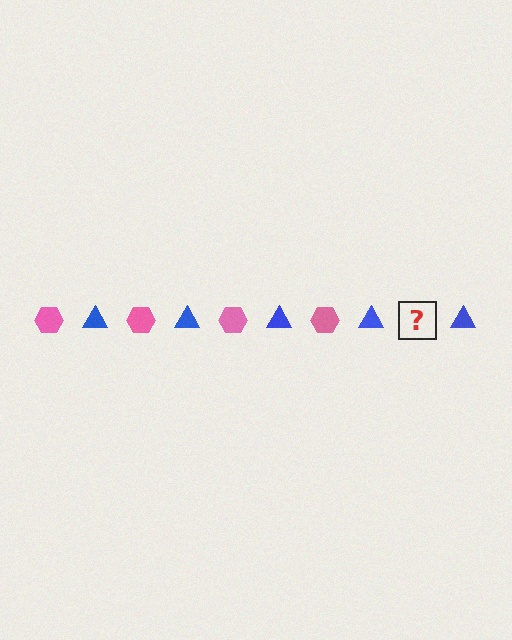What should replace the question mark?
The question mark should be replaced with a pink hexagon.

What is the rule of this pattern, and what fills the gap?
The rule is that the pattern alternates between pink hexagon and blue triangle. The gap should be filled with a pink hexagon.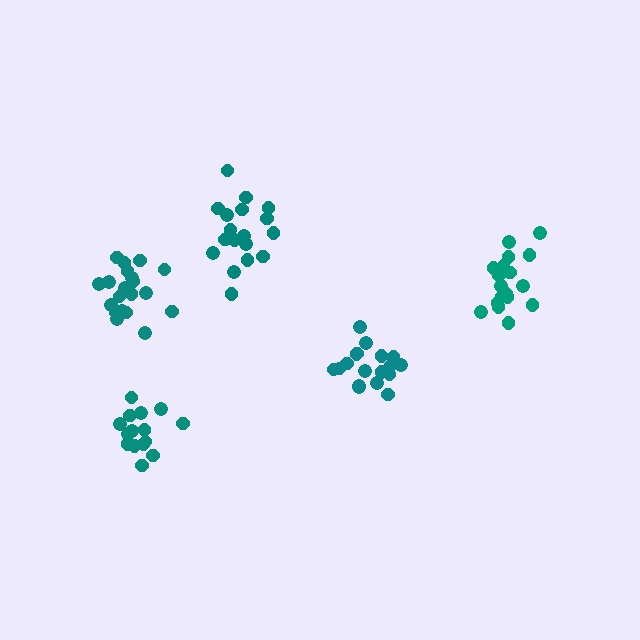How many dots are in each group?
Group 1: 18 dots, Group 2: 19 dots, Group 3: 20 dots, Group 4: 19 dots, Group 5: 15 dots (91 total).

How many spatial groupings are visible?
There are 5 spatial groupings.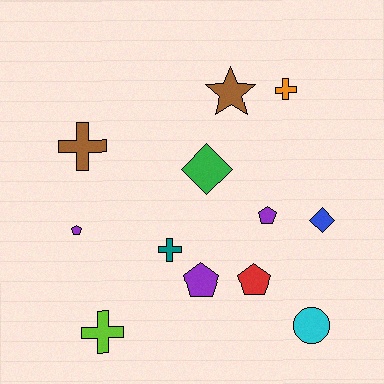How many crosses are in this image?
There are 4 crosses.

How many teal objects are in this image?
There is 1 teal object.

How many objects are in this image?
There are 12 objects.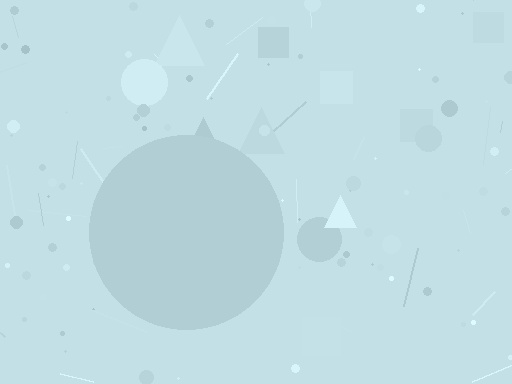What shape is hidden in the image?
A circle is hidden in the image.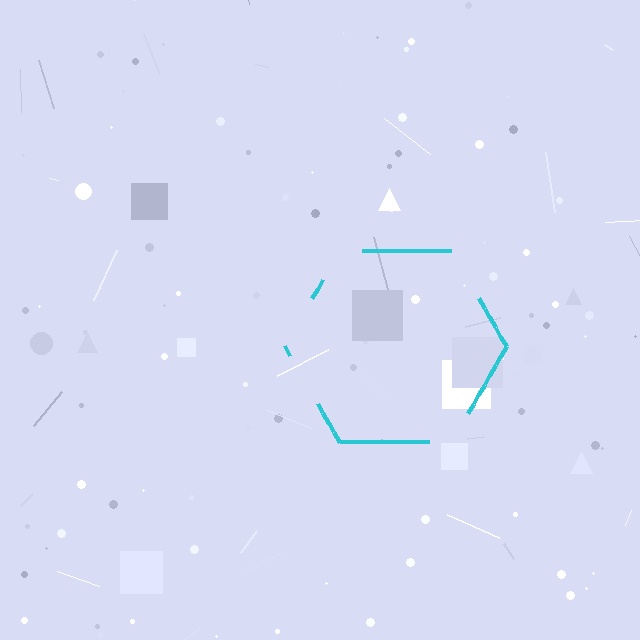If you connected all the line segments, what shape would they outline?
They would outline a hexagon.